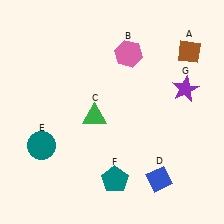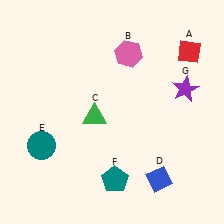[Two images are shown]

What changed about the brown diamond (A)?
In Image 1, A is brown. In Image 2, it changed to red.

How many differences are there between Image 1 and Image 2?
There is 1 difference between the two images.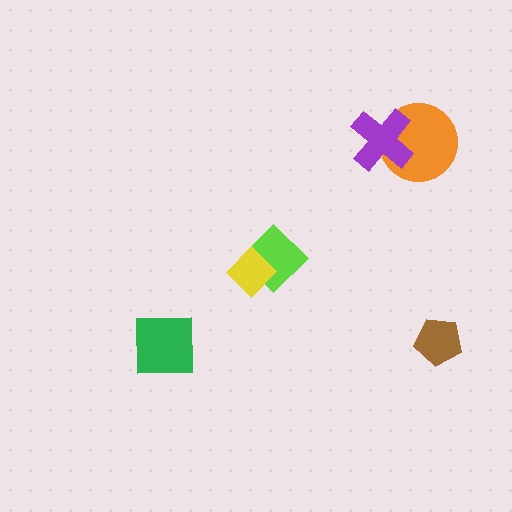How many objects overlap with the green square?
0 objects overlap with the green square.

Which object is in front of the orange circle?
The purple cross is in front of the orange circle.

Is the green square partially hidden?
No, no other shape covers it.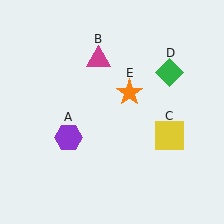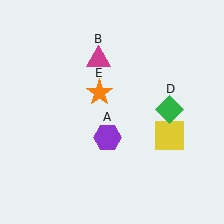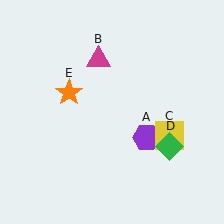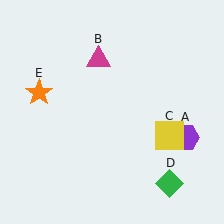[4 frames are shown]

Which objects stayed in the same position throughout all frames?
Magenta triangle (object B) and yellow square (object C) remained stationary.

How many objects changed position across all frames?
3 objects changed position: purple hexagon (object A), green diamond (object D), orange star (object E).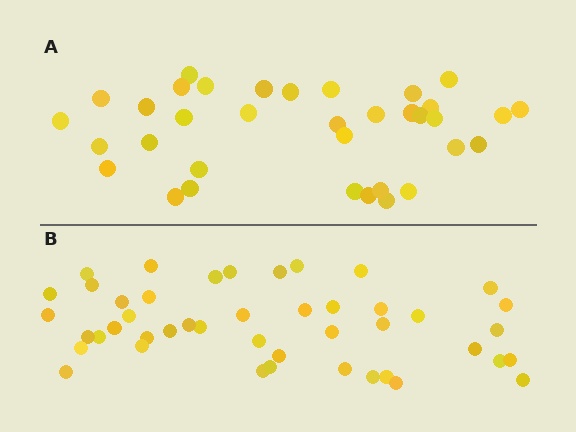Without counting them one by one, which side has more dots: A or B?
Region B (the bottom region) has more dots.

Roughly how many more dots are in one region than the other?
Region B has roughly 10 or so more dots than region A.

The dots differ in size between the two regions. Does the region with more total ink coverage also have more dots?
No. Region A has more total ink coverage because its dots are larger, but region B actually contains more individual dots. Total area can be misleading — the number of items is what matters here.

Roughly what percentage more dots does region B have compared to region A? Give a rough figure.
About 30% more.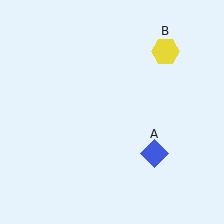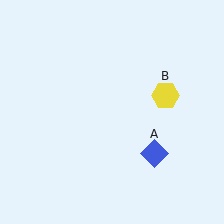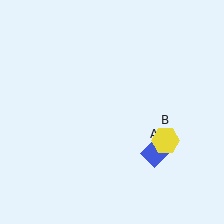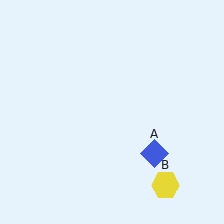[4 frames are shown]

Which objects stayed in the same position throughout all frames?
Blue diamond (object A) remained stationary.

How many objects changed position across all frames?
1 object changed position: yellow hexagon (object B).